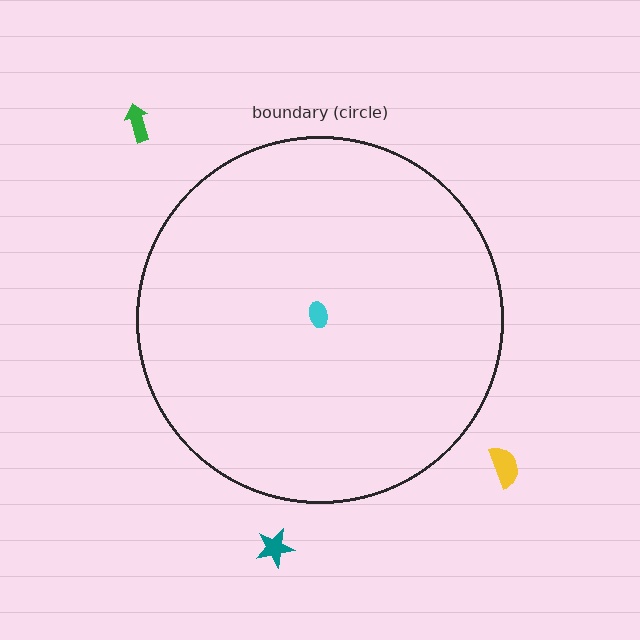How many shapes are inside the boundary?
1 inside, 3 outside.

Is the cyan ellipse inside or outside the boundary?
Inside.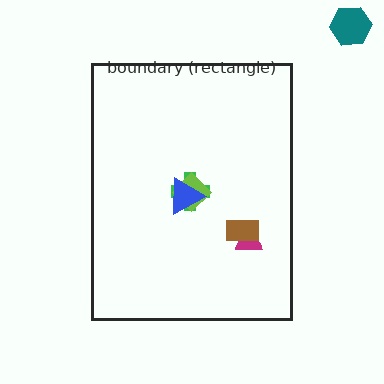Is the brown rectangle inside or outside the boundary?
Inside.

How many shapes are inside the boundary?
5 inside, 1 outside.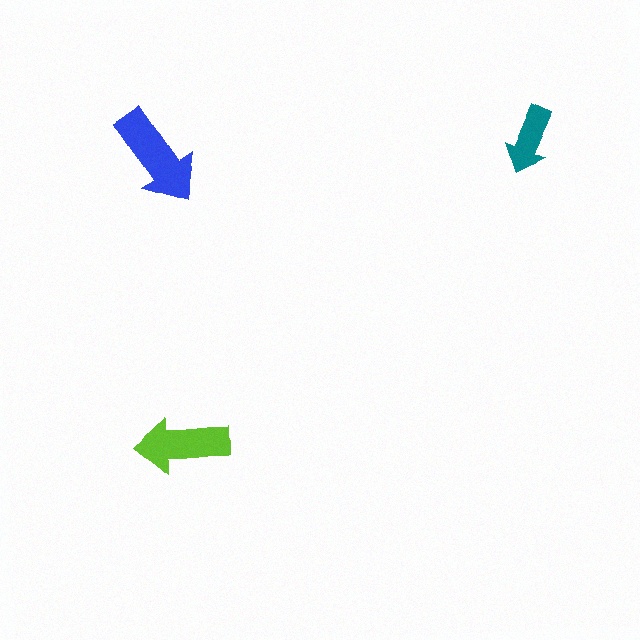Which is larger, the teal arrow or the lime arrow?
The lime one.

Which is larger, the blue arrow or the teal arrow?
The blue one.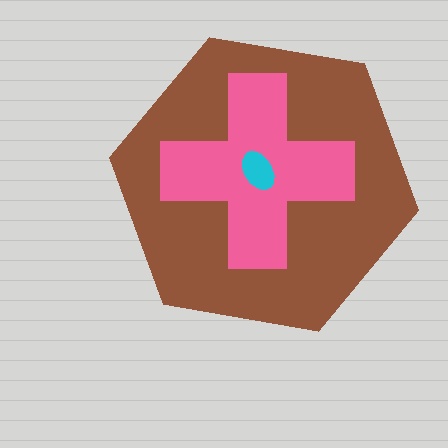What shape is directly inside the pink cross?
The cyan ellipse.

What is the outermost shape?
The brown hexagon.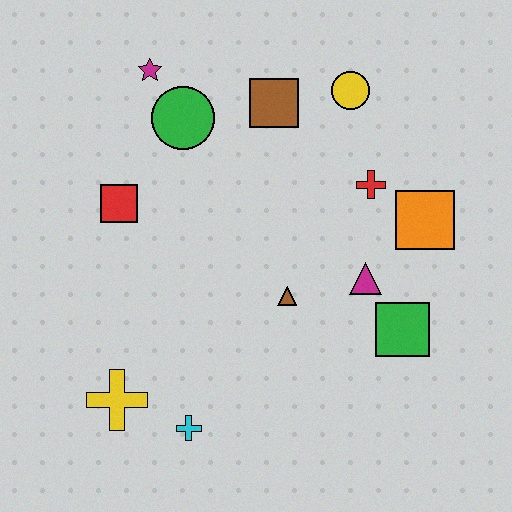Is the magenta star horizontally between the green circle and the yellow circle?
No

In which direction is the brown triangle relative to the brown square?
The brown triangle is below the brown square.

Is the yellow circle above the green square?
Yes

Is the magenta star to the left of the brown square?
Yes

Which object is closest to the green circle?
The magenta star is closest to the green circle.